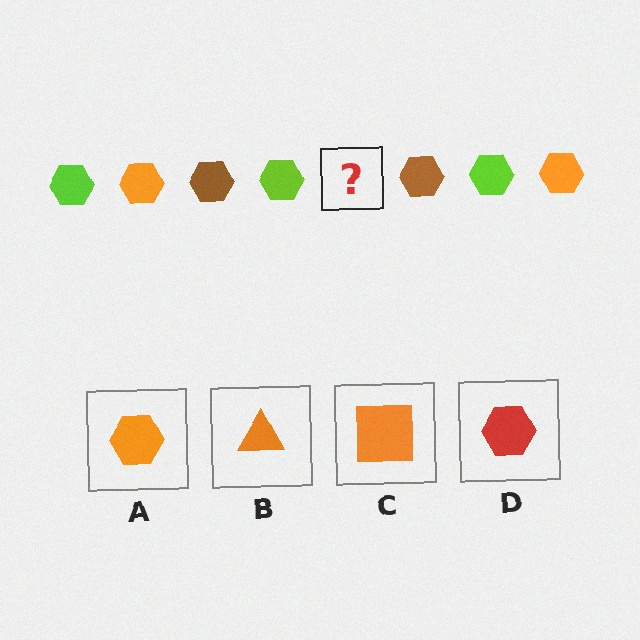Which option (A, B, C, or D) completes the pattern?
A.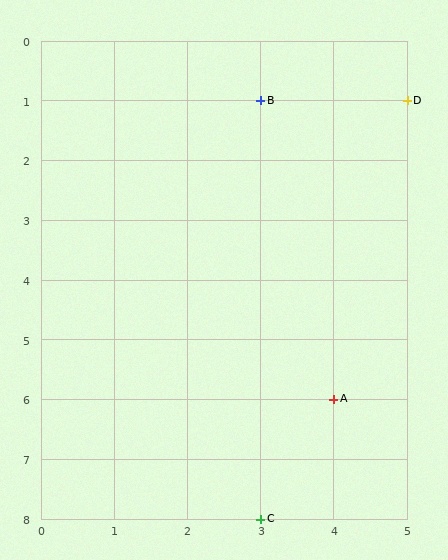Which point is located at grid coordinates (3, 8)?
Point C is at (3, 8).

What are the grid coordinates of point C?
Point C is at grid coordinates (3, 8).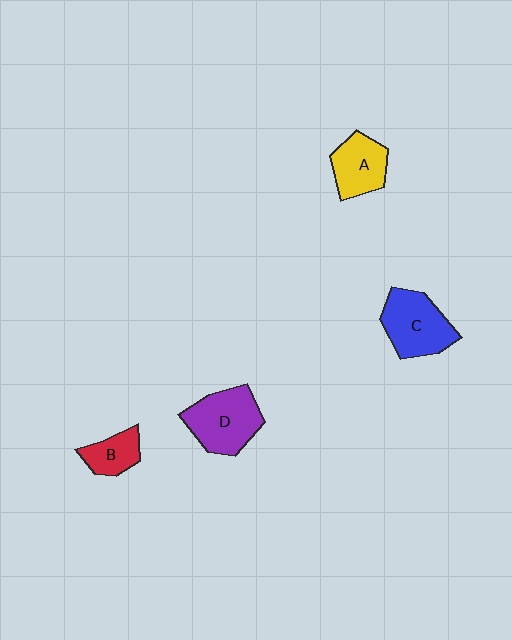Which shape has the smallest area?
Shape B (red).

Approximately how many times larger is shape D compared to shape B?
Approximately 1.9 times.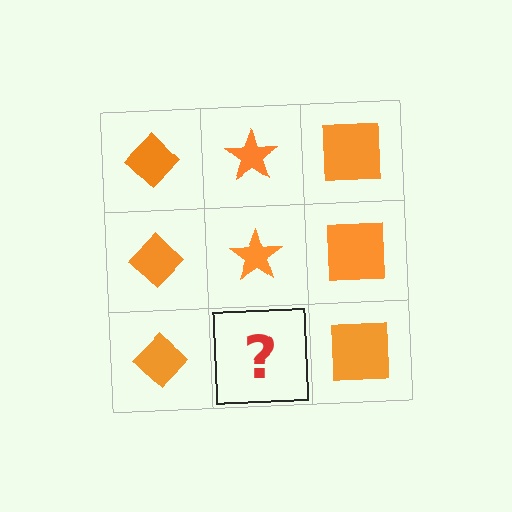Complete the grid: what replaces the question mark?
The question mark should be replaced with an orange star.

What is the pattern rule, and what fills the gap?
The rule is that each column has a consistent shape. The gap should be filled with an orange star.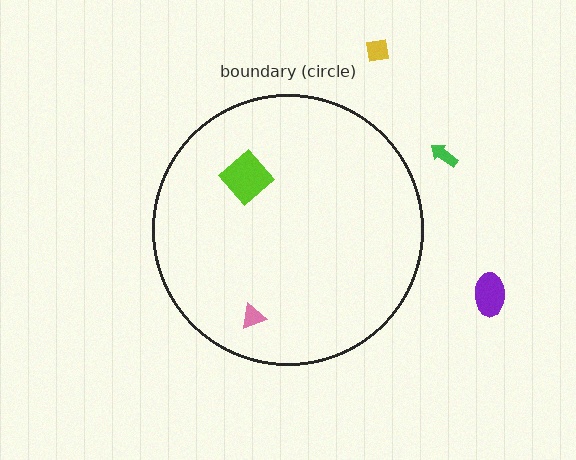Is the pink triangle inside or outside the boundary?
Inside.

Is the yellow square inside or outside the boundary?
Outside.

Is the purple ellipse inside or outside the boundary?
Outside.